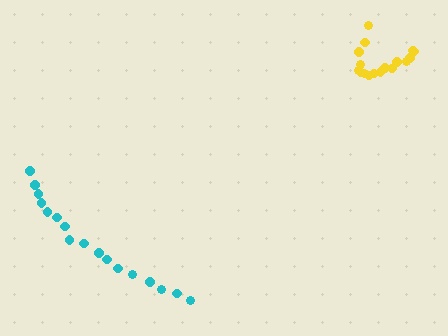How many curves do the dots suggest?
There are 2 distinct paths.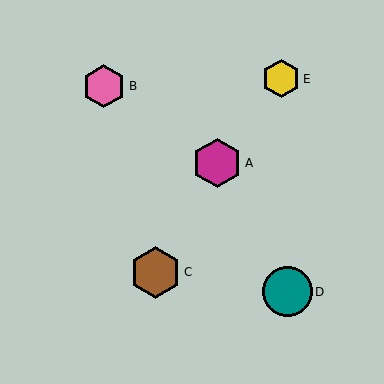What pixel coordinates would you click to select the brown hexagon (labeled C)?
Click at (156, 272) to select the brown hexagon C.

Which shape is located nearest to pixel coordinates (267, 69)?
The yellow hexagon (labeled E) at (281, 79) is nearest to that location.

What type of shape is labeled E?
Shape E is a yellow hexagon.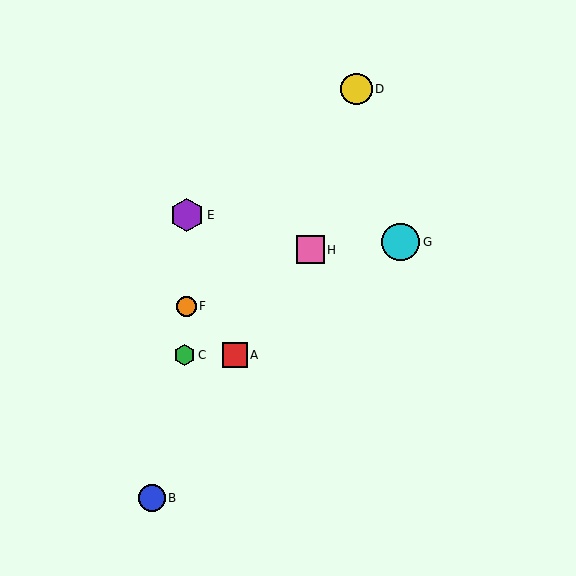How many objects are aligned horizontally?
2 objects (A, C) are aligned horizontally.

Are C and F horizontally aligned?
No, C is at y≈355 and F is at y≈306.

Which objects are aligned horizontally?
Objects A, C are aligned horizontally.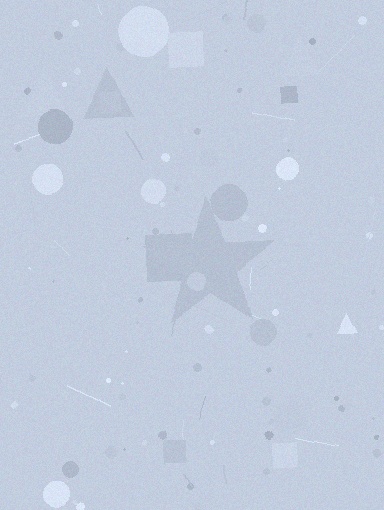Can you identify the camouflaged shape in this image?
The camouflaged shape is a star.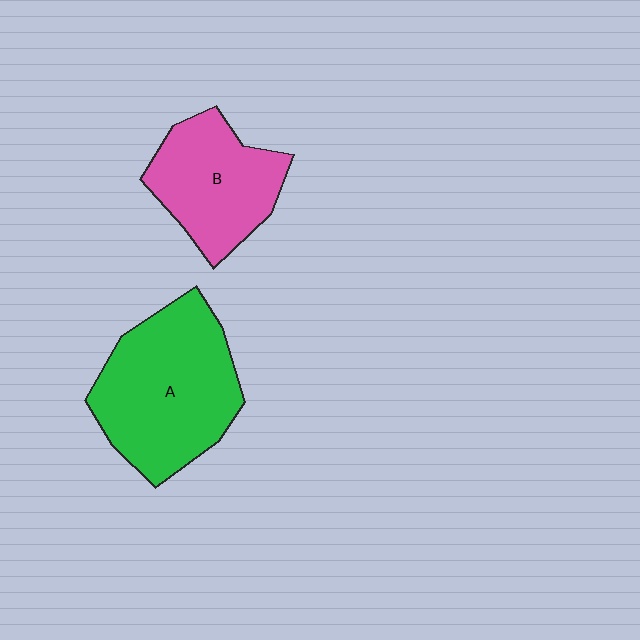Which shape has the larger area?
Shape A (green).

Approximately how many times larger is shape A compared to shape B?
Approximately 1.4 times.